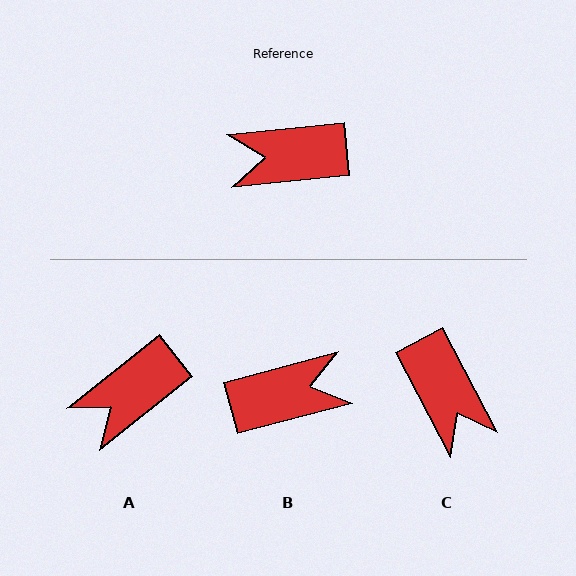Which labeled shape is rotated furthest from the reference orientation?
B, about 171 degrees away.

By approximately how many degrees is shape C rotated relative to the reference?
Approximately 112 degrees counter-clockwise.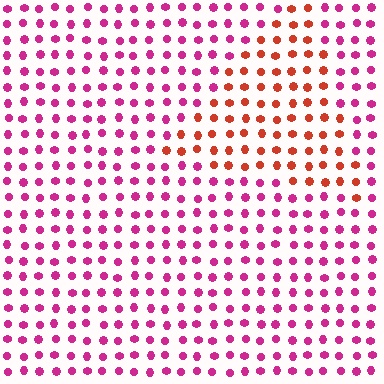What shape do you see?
I see a triangle.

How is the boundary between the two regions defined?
The boundary is defined purely by a slight shift in hue (about 45 degrees). Spacing, size, and orientation are identical on both sides.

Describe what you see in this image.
The image is filled with small magenta elements in a uniform arrangement. A triangle-shaped region is visible where the elements are tinted to a slightly different hue, forming a subtle color boundary.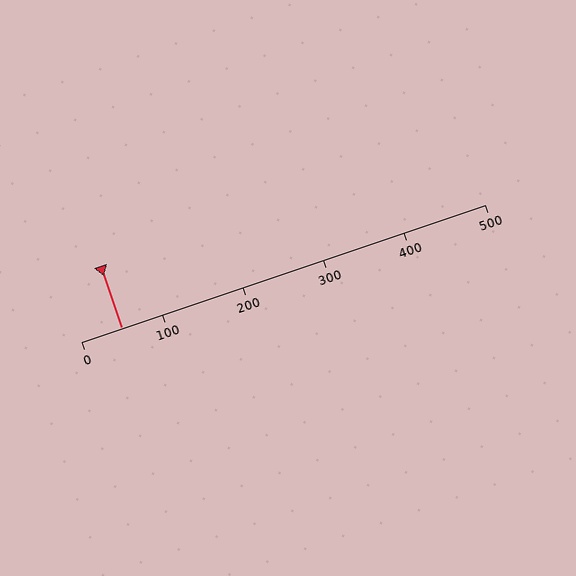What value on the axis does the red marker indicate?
The marker indicates approximately 50.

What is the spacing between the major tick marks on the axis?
The major ticks are spaced 100 apart.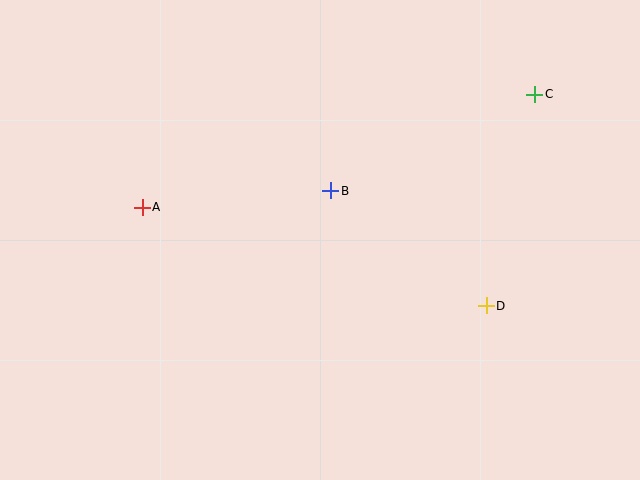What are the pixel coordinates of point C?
Point C is at (535, 94).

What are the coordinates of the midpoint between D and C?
The midpoint between D and C is at (510, 200).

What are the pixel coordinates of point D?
Point D is at (486, 306).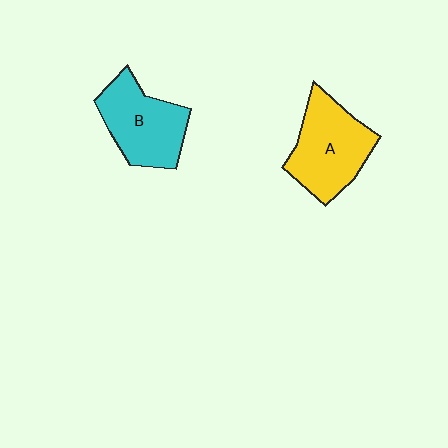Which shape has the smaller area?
Shape B (cyan).